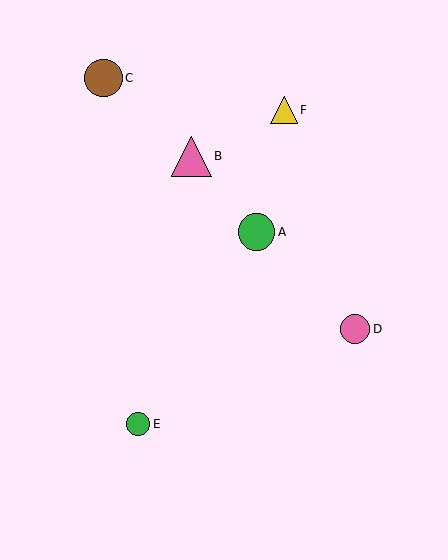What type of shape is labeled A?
Shape A is a green circle.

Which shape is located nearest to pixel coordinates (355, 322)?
The pink circle (labeled D) at (355, 329) is nearest to that location.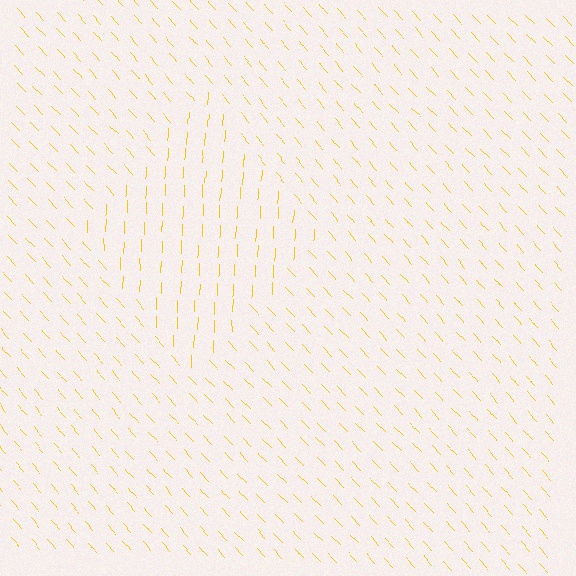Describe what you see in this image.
The image is filled with small yellow line segments. A diamond region in the image has lines oriented differently from the surrounding lines, creating a visible texture boundary.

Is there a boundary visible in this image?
Yes, there is a texture boundary formed by a change in line orientation.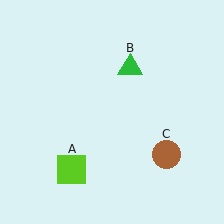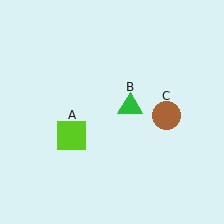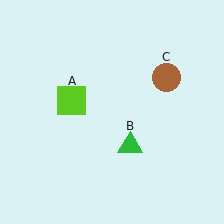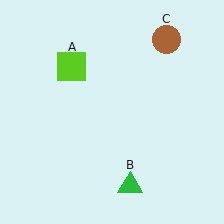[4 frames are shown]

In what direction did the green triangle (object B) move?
The green triangle (object B) moved down.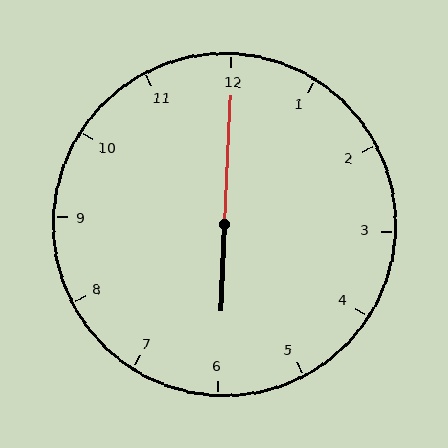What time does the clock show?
6:00.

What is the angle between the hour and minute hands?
Approximately 180 degrees.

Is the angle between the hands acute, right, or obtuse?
It is obtuse.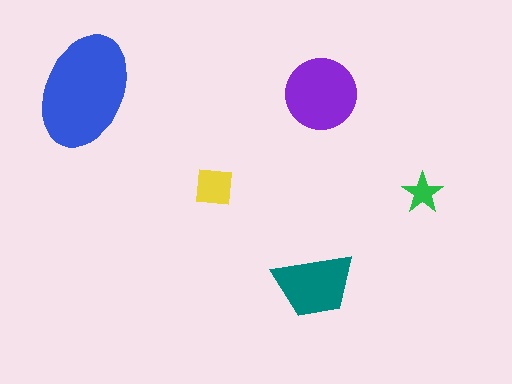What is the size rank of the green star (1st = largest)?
5th.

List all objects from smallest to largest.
The green star, the yellow square, the teal trapezoid, the purple circle, the blue ellipse.